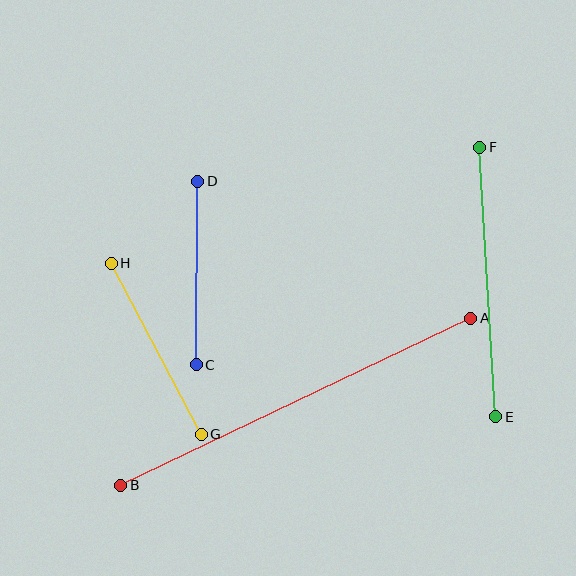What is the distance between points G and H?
The distance is approximately 194 pixels.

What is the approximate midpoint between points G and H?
The midpoint is at approximately (156, 349) pixels.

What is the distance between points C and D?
The distance is approximately 183 pixels.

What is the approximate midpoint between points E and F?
The midpoint is at approximately (488, 282) pixels.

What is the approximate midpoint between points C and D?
The midpoint is at approximately (197, 273) pixels.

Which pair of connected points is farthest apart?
Points A and B are farthest apart.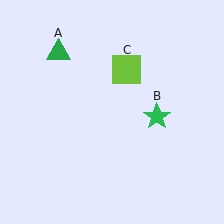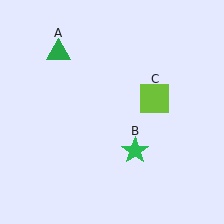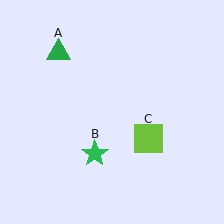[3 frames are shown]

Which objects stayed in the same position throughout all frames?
Green triangle (object A) remained stationary.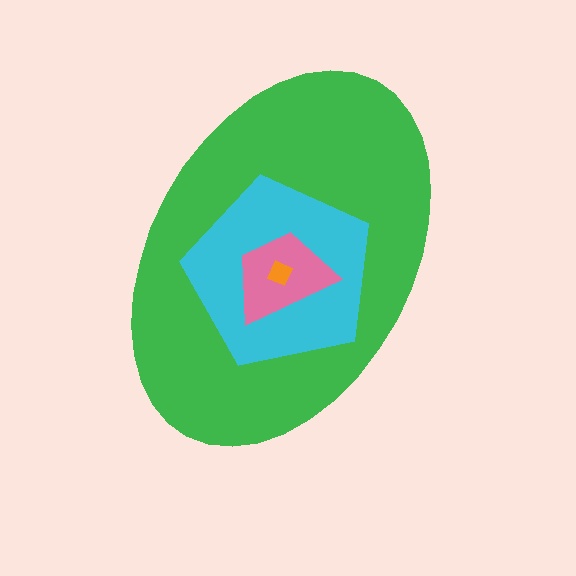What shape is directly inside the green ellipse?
The cyan pentagon.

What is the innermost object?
The orange diamond.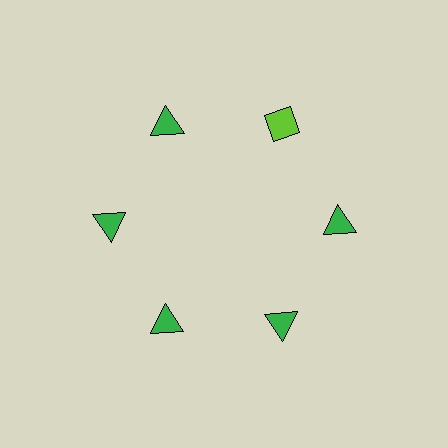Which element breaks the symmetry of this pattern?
The lime diamond at roughly the 1 o'clock position breaks the symmetry. All other shapes are green triangles.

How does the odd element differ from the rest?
It differs in both color (lime instead of green) and shape (diamond instead of triangle).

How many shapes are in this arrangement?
There are 6 shapes arranged in a ring pattern.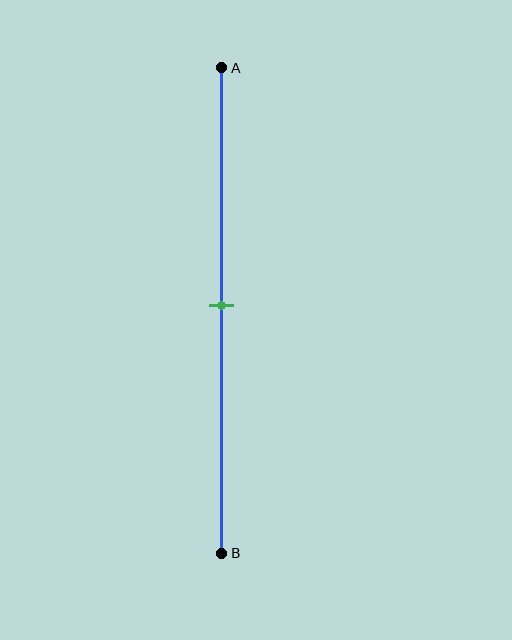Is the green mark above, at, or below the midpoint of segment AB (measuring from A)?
The green mark is approximately at the midpoint of segment AB.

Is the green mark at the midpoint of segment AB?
Yes, the mark is approximately at the midpoint.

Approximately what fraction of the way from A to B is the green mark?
The green mark is approximately 50% of the way from A to B.